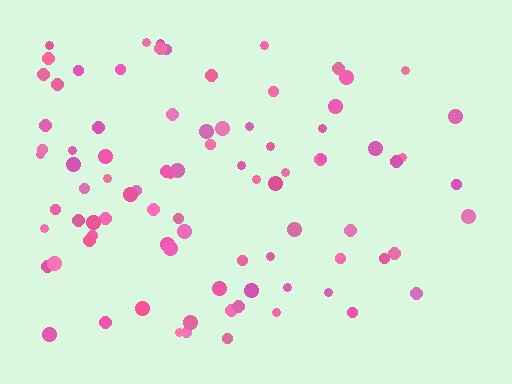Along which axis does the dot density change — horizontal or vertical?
Horizontal.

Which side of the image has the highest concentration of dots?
The left.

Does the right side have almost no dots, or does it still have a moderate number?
Still a moderate number, just noticeably fewer than the left.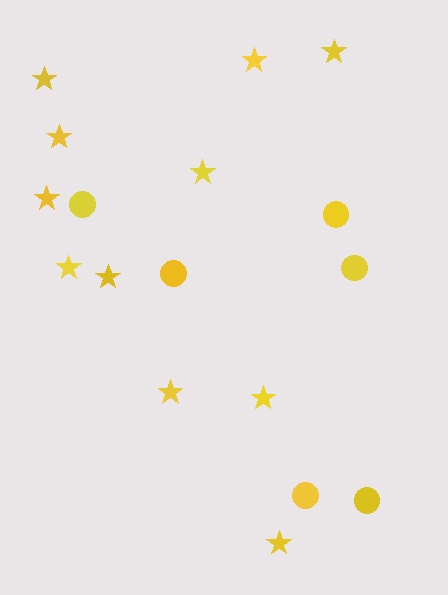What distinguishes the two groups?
There are 2 groups: one group of stars (11) and one group of circles (6).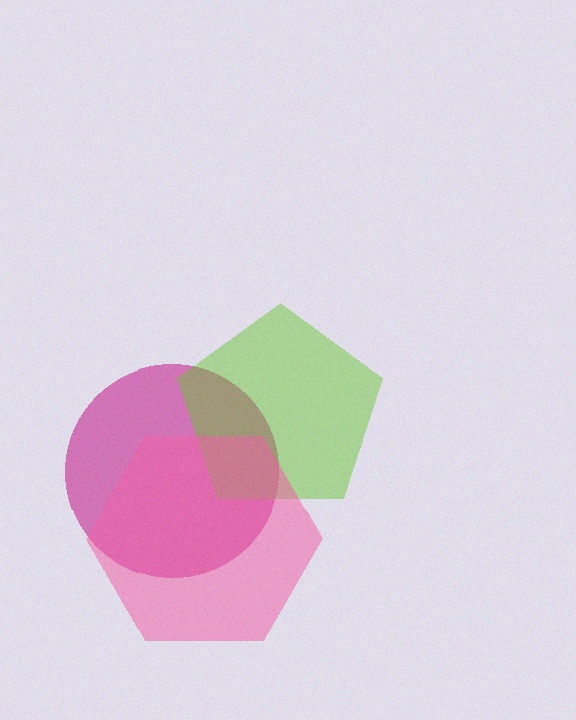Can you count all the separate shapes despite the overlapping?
Yes, there are 3 separate shapes.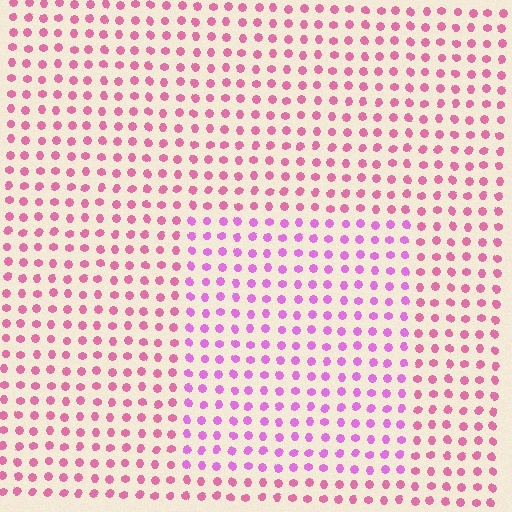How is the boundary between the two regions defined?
The boundary is defined purely by a slight shift in hue (about 30 degrees). Spacing, size, and orientation are identical on both sides.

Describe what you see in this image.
The image is filled with small pink elements in a uniform arrangement. A rectangle-shaped region is visible where the elements are tinted to a slightly different hue, forming a subtle color boundary.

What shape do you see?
I see a rectangle.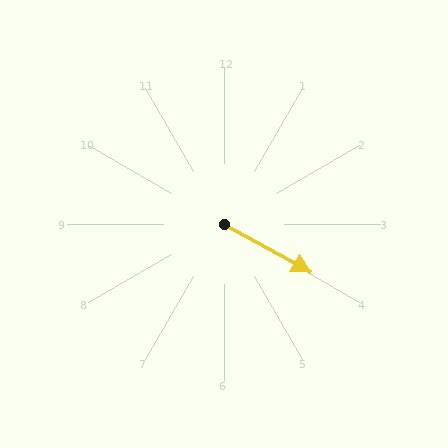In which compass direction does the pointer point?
Southeast.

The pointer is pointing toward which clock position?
Roughly 4 o'clock.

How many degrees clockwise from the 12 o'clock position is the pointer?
Approximately 119 degrees.